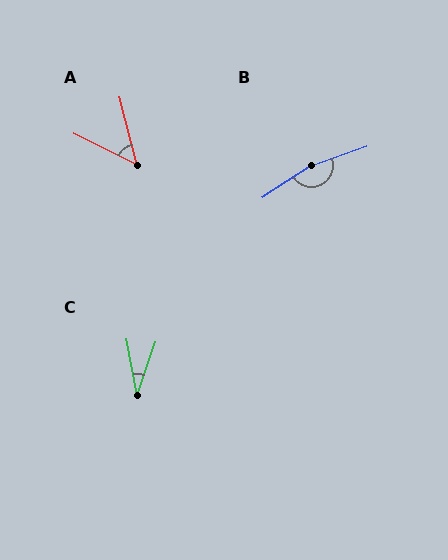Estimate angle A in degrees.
Approximately 49 degrees.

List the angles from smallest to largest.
C (30°), A (49°), B (166°).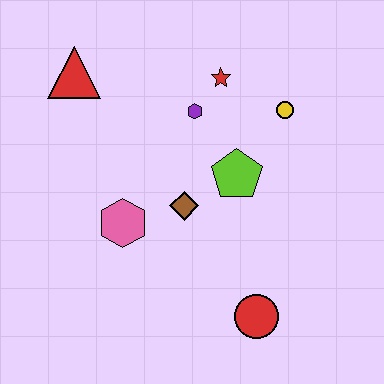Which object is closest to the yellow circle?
The red star is closest to the yellow circle.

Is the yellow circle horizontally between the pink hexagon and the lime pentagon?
No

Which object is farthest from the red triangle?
The red circle is farthest from the red triangle.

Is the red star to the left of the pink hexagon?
No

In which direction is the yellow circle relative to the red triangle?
The yellow circle is to the right of the red triangle.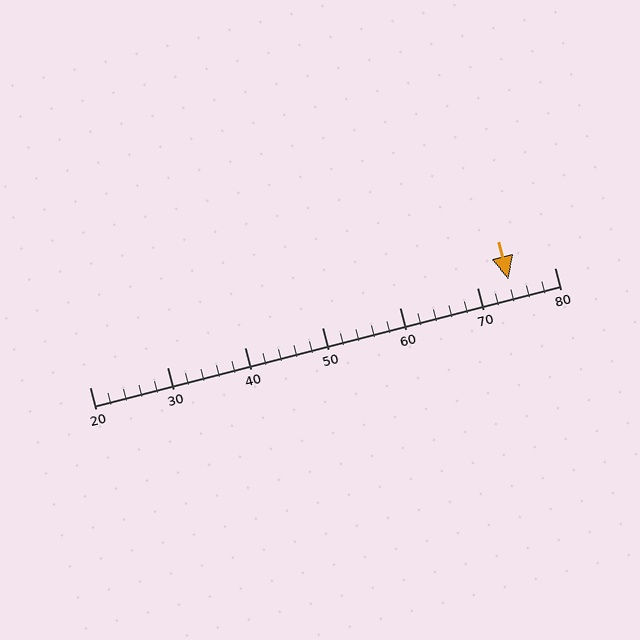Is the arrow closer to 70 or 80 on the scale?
The arrow is closer to 70.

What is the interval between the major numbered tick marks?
The major tick marks are spaced 10 units apart.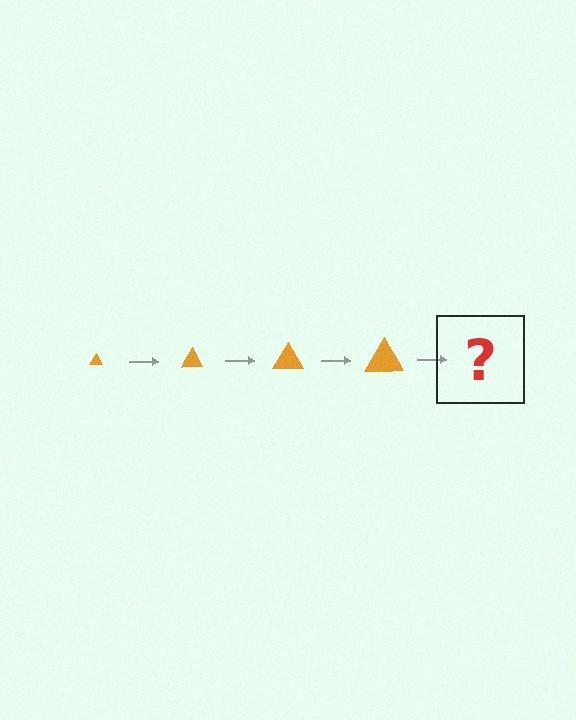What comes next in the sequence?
The next element should be an orange triangle, larger than the previous one.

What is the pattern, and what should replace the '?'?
The pattern is that the triangle gets progressively larger each step. The '?' should be an orange triangle, larger than the previous one.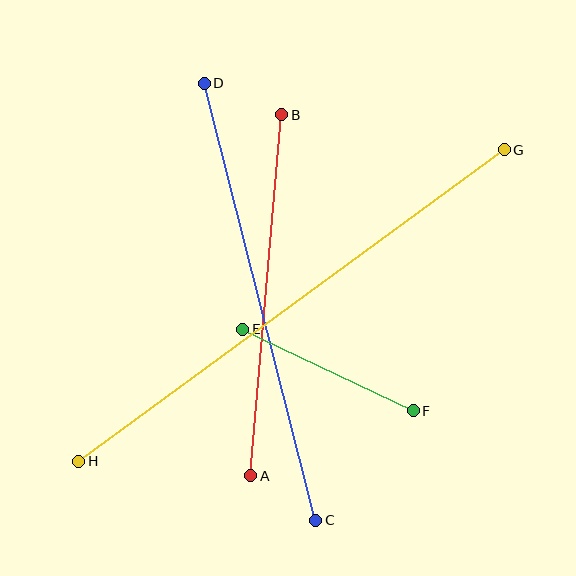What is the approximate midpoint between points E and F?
The midpoint is at approximately (328, 370) pixels.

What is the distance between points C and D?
The distance is approximately 451 pixels.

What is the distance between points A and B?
The distance is approximately 362 pixels.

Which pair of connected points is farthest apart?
Points G and H are farthest apart.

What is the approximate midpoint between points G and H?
The midpoint is at approximately (292, 305) pixels.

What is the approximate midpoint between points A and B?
The midpoint is at approximately (266, 295) pixels.